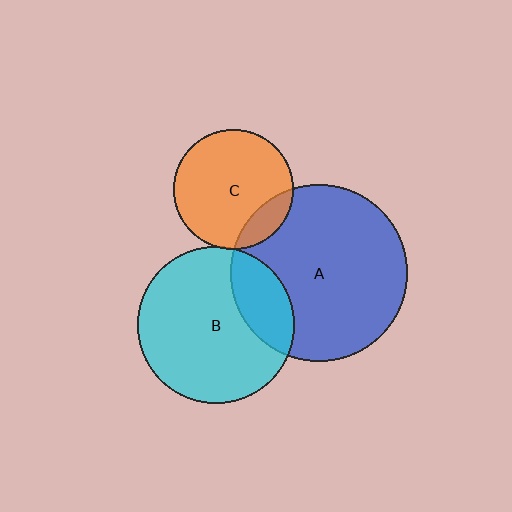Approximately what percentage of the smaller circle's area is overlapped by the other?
Approximately 15%.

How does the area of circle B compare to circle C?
Approximately 1.7 times.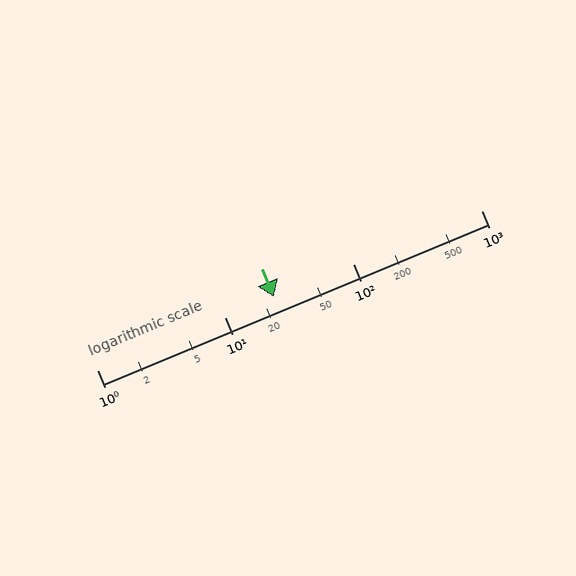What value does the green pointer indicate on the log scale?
The pointer indicates approximately 24.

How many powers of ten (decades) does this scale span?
The scale spans 3 decades, from 1 to 1000.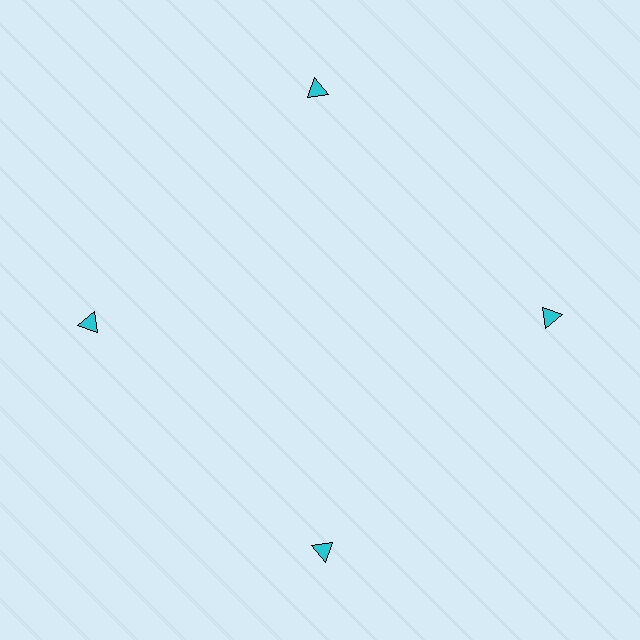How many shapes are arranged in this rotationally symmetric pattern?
There are 4 shapes, arranged in 4 groups of 1.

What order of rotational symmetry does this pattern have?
This pattern has 4-fold rotational symmetry.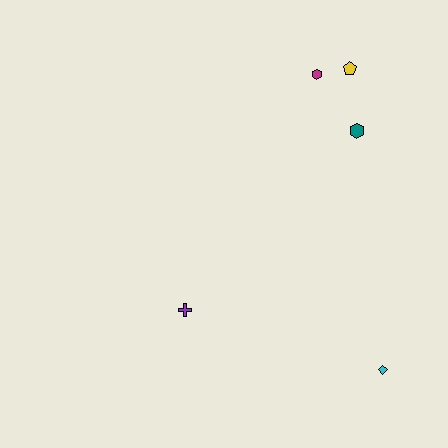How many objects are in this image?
There are 5 objects.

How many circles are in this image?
There are no circles.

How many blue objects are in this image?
There are no blue objects.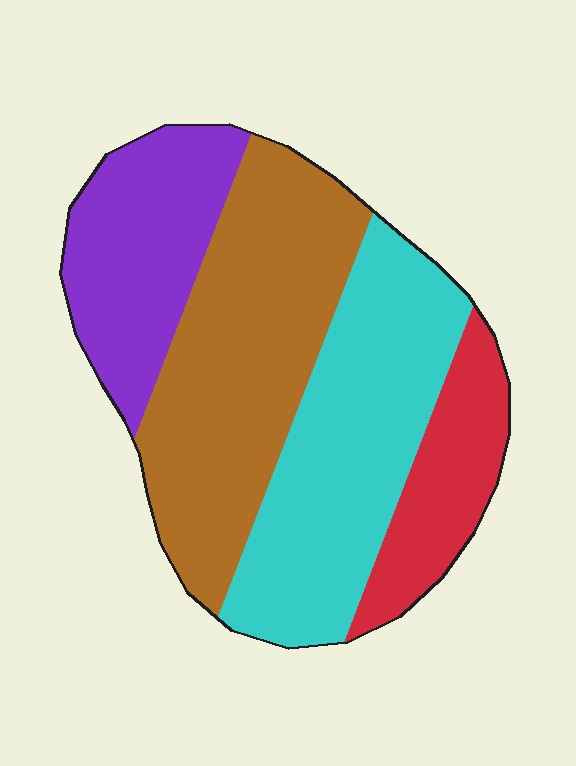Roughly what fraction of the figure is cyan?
Cyan takes up between a sixth and a third of the figure.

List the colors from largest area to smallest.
From largest to smallest: brown, cyan, purple, red.